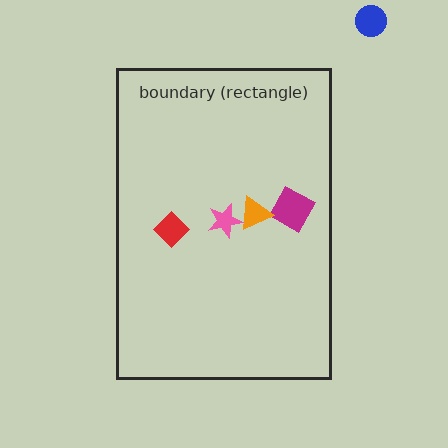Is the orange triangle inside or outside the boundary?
Inside.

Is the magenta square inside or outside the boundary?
Inside.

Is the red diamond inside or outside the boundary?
Inside.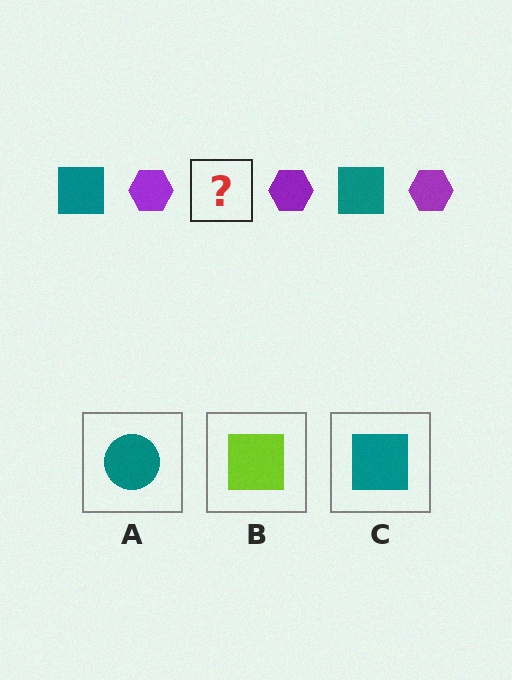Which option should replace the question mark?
Option C.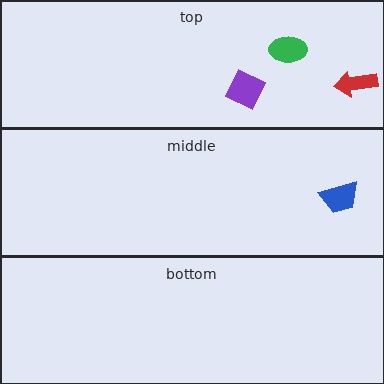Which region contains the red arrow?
The top region.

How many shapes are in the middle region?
1.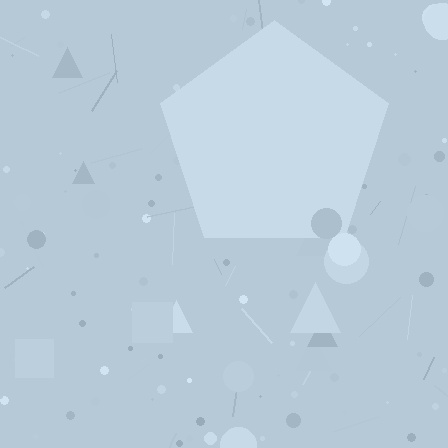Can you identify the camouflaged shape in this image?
The camouflaged shape is a pentagon.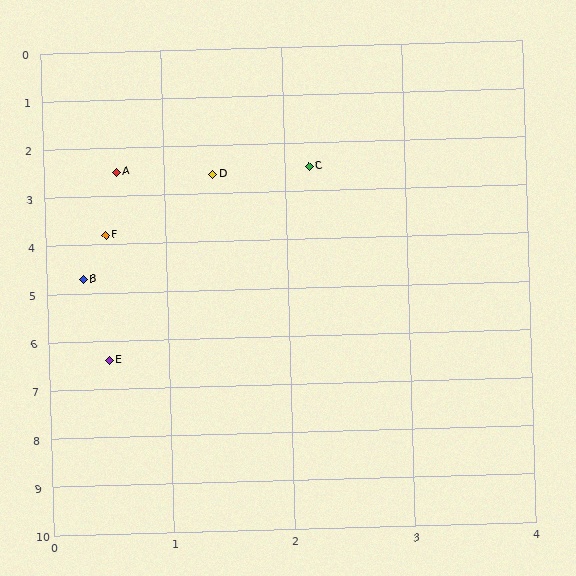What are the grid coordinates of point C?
Point C is at approximately (2.2, 2.5).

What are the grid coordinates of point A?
Point A is at approximately (0.6, 2.5).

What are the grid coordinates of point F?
Point F is at approximately (0.5, 3.8).